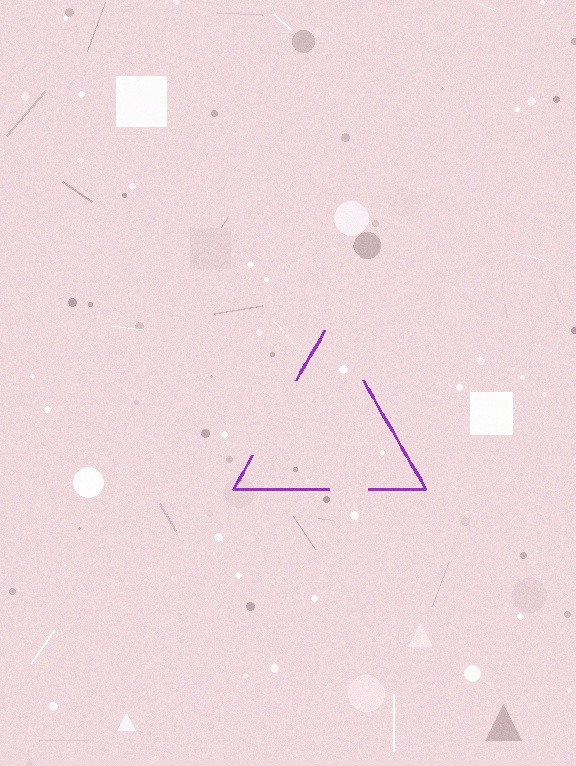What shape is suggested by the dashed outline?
The dashed outline suggests a triangle.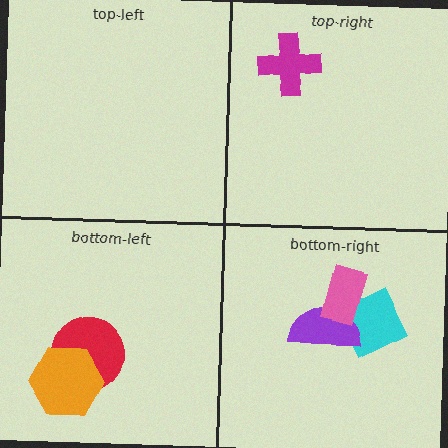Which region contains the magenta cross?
The top-right region.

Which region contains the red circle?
The bottom-left region.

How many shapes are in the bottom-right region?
3.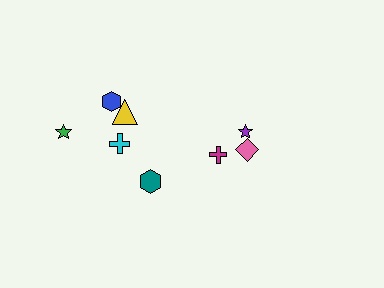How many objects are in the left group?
There are 5 objects.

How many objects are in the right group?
There are 3 objects.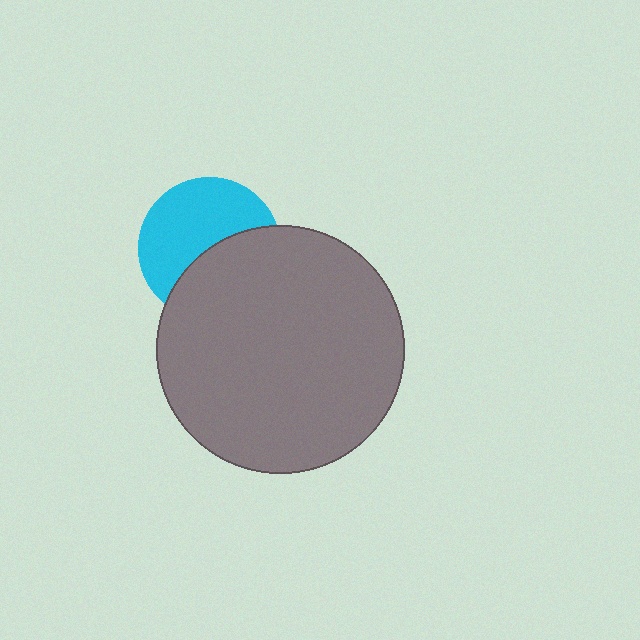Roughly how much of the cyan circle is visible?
About half of it is visible (roughly 55%).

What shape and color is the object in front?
The object in front is a gray circle.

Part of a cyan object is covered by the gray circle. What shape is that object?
It is a circle.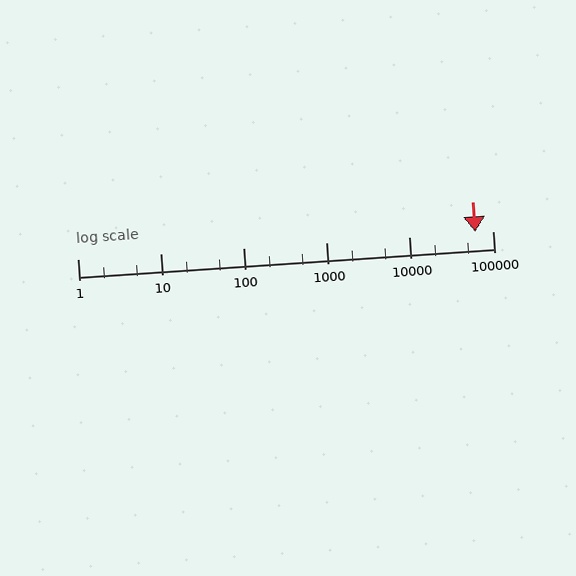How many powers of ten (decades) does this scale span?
The scale spans 5 decades, from 1 to 100000.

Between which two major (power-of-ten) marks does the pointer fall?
The pointer is between 10000 and 100000.